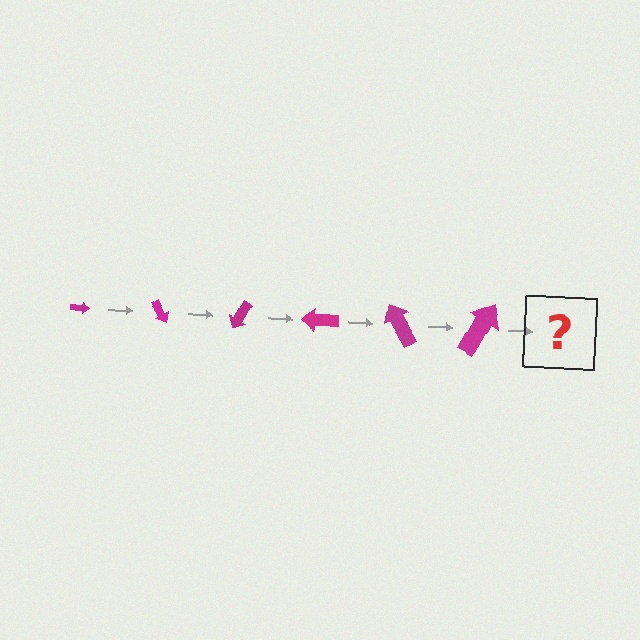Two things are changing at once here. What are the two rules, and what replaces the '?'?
The two rules are that the arrow grows larger each step and it rotates 60 degrees each step. The '?' should be an arrow, larger than the previous one and rotated 360 degrees from the start.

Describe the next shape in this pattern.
It should be an arrow, larger than the previous one and rotated 360 degrees from the start.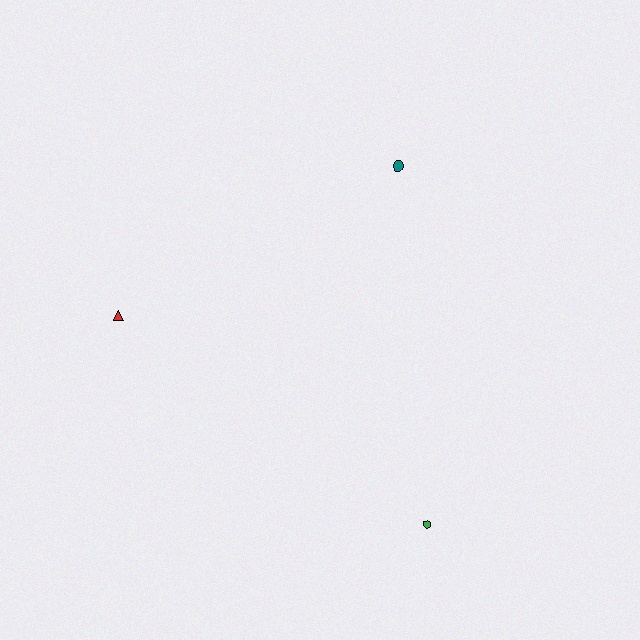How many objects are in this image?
There are 3 objects.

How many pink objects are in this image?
There are no pink objects.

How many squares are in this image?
There are no squares.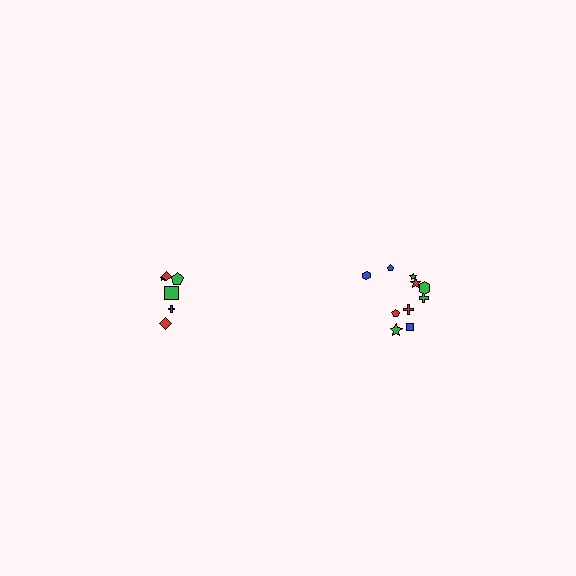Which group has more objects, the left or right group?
The right group.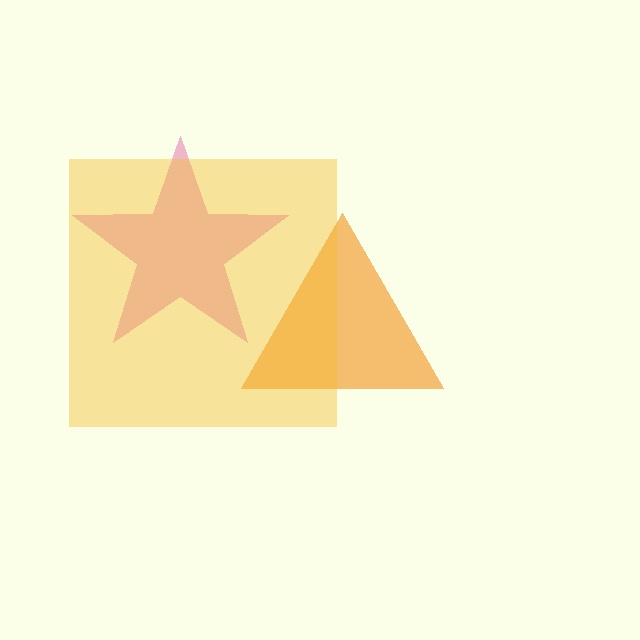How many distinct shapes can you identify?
There are 3 distinct shapes: a pink star, an orange triangle, a yellow square.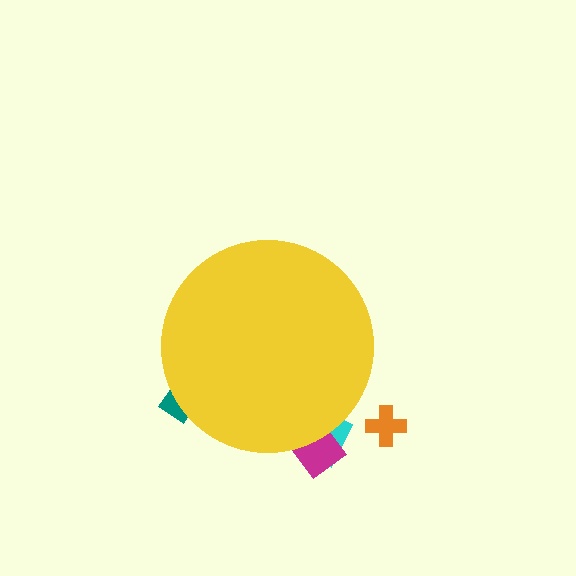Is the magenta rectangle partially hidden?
Yes, the magenta rectangle is partially hidden behind the yellow circle.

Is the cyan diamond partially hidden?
Yes, the cyan diamond is partially hidden behind the yellow circle.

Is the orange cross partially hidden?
No, the orange cross is fully visible.